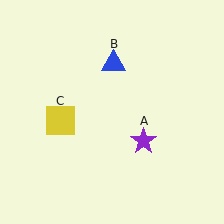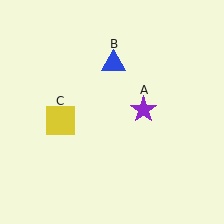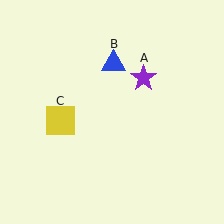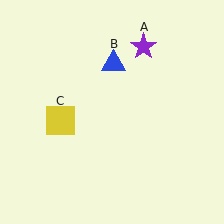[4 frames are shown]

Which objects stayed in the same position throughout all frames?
Blue triangle (object B) and yellow square (object C) remained stationary.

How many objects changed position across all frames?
1 object changed position: purple star (object A).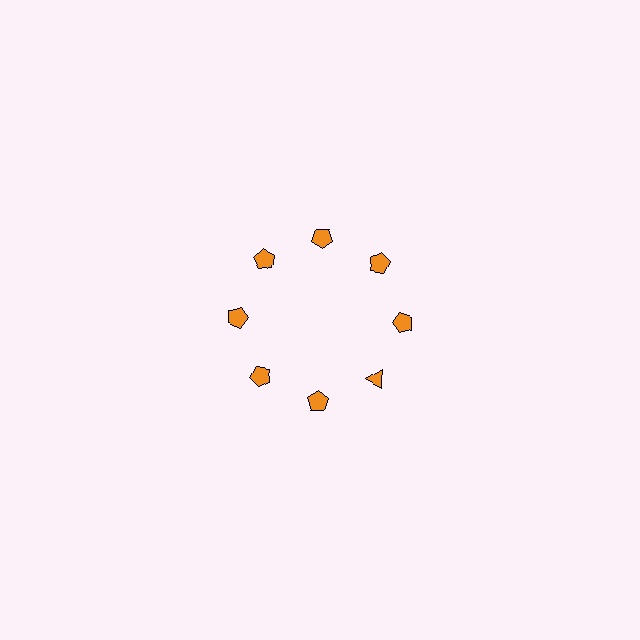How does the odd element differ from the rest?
It has a different shape: triangle instead of pentagon.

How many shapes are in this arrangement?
There are 8 shapes arranged in a ring pattern.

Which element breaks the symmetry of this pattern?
The orange triangle at roughly the 4 o'clock position breaks the symmetry. All other shapes are orange pentagons.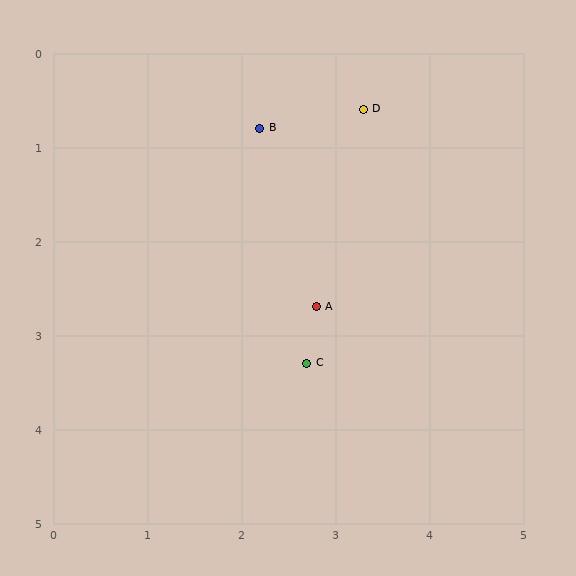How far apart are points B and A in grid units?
Points B and A are about 2.0 grid units apart.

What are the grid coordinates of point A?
Point A is at approximately (2.8, 2.7).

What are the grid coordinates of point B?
Point B is at approximately (2.2, 0.8).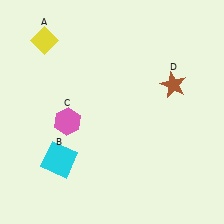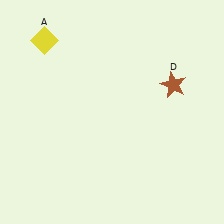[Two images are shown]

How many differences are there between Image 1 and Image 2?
There are 2 differences between the two images.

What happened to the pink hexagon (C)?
The pink hexagon (C) was removed in Image 2. It was in the bottom-left area of Image 1.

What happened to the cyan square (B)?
The cyan square (B) was removed in Image 2. It was in the bottom-left area of Image 1.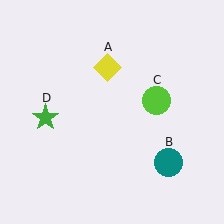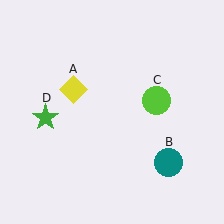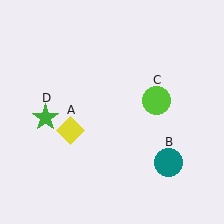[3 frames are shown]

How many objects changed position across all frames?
1 object changed position: yellow diamond (object A).